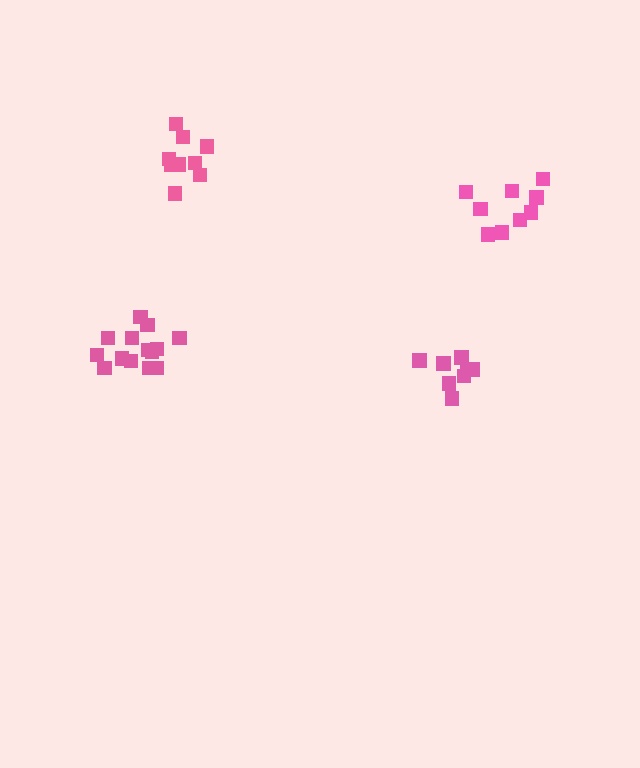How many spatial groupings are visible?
There are 4 spatial groupings.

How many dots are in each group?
Group 1: 9 dots, Group 2: 14 dots, Group 3: 9 dots, Group 4: 9 dots (41 total).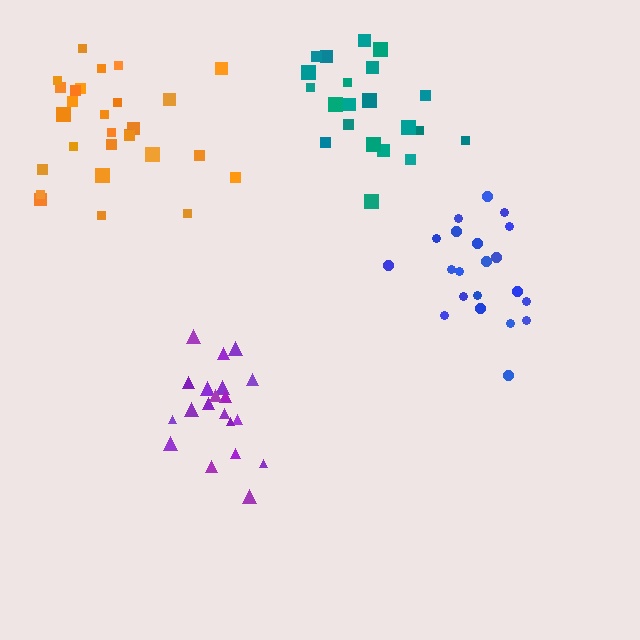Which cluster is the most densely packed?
Purple.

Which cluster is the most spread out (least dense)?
Orange.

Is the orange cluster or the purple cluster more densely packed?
Purple.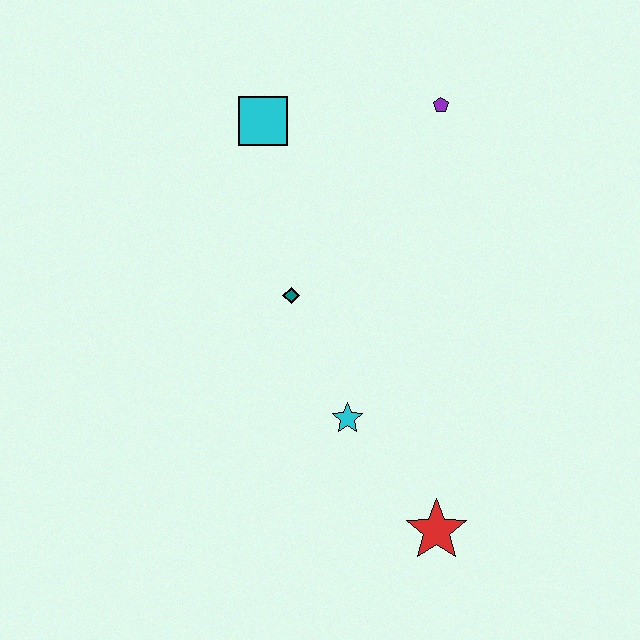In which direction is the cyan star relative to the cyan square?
The cyan star is below the cyan square.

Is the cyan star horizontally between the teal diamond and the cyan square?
No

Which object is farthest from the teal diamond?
The red star is farthest from the teal diamond.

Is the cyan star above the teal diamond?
No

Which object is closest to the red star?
The cyan star is closest to the red star.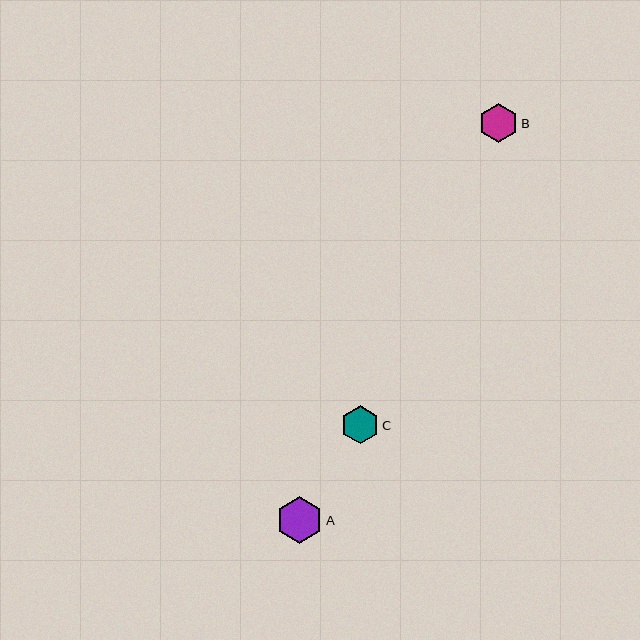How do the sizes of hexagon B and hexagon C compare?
Hexagon B and hexagon C are approximately the same size.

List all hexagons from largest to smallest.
From largest to smallest: A, B, C.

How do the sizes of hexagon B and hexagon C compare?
Hexagon B and hexagon C are approximately the same size.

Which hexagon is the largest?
Hexagon A is the largest with a size of approximately 47 pixels.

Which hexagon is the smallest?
Hexagon C is the smallest with a size of approximately 38 pixels.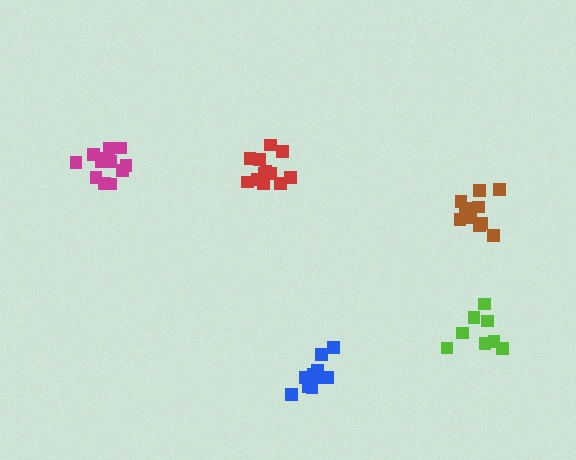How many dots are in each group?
Group 1: 8 dots, Group 2: 10 dots, Group 3: 10 dots, Group 4: 13 dots, Group 5: 12 dots (53 total).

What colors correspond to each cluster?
The clusters are colored: lime, brown, blue, red, magenta.